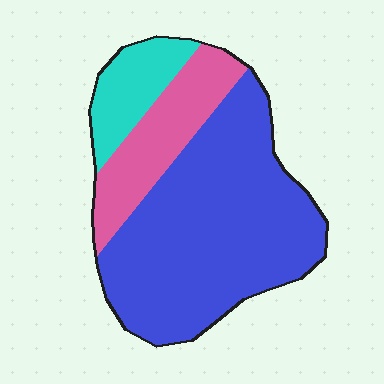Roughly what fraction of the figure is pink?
Pink covers about 20% of the figure.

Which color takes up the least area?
Cyan, at roughly 15%.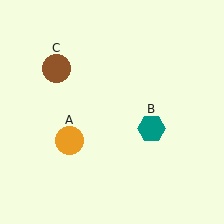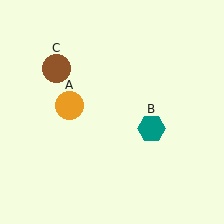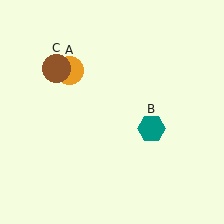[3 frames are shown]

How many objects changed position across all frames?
1 object changed position: orange circle (object A).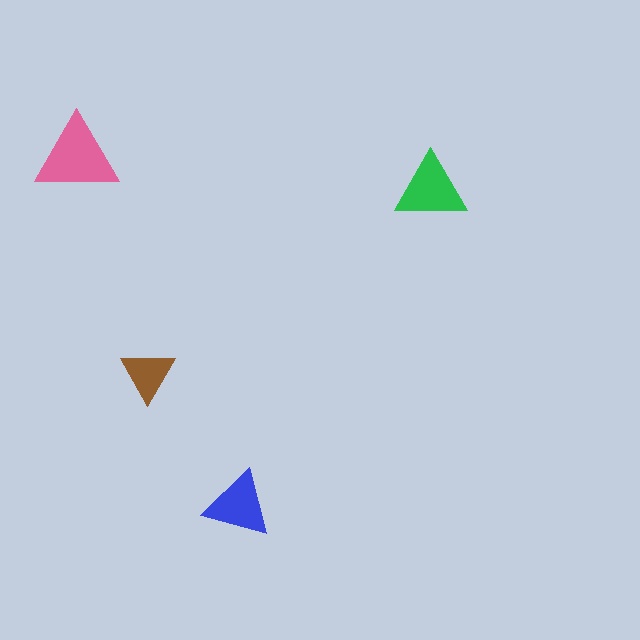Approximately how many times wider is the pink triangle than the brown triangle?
About 1.5 times wider.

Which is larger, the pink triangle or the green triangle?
The pink one.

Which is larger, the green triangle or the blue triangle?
The green one.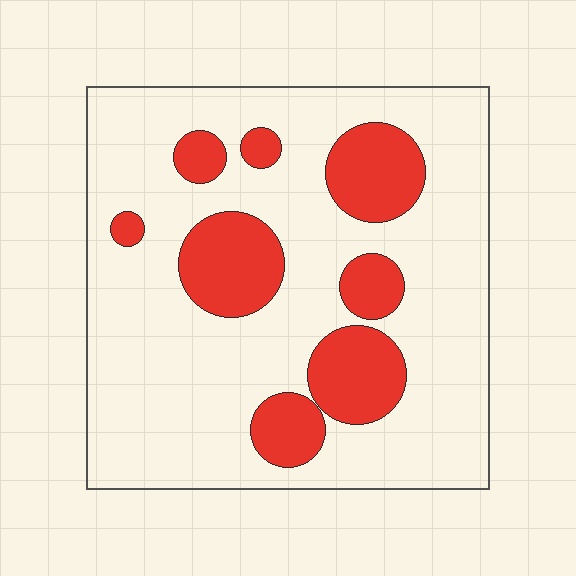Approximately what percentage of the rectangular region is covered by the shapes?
Approximately 25%.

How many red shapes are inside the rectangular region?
8.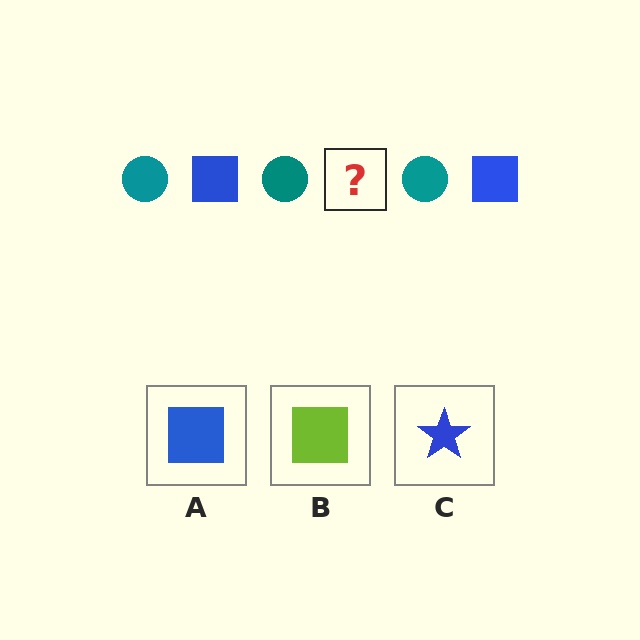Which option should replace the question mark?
Option A.